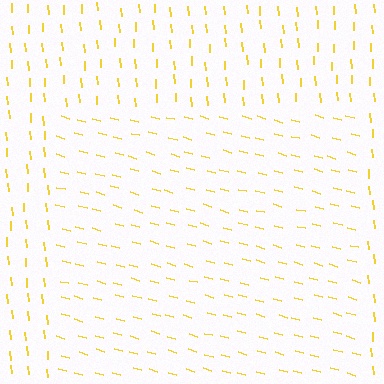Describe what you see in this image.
The image is filled with small yellow line segments. A rectangle region in the image has lines oriented differently from the surrounding lines, creating a visible texture boundary.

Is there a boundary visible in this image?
Yes, there is a texture boundary formed by a change in line orientation.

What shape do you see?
I see a rectangle.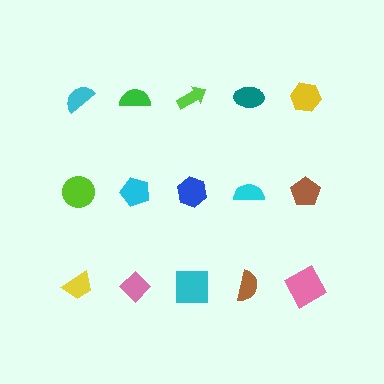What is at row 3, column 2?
A pink diamond.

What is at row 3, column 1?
A yellow trapezoid.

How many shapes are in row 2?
5 shapes.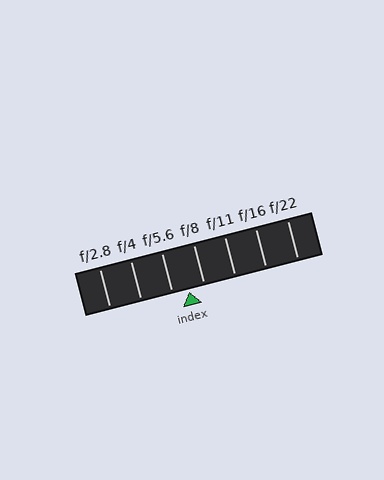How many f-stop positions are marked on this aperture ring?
There are 7 f-stop positions marked.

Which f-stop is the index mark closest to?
The index mark is closest to f/8.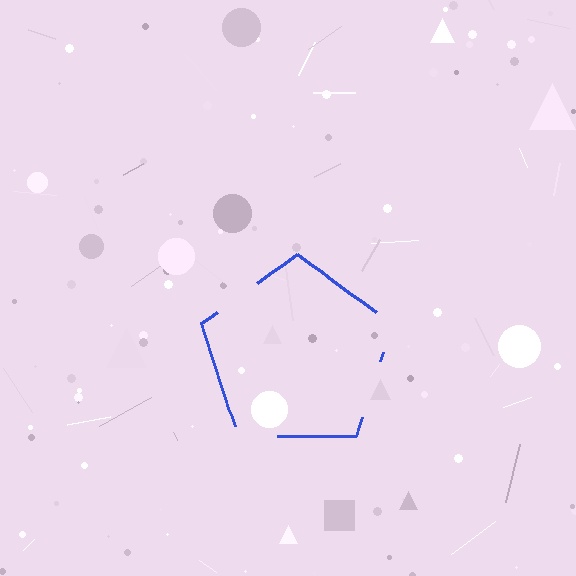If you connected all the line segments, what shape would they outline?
They would outline a pentagon.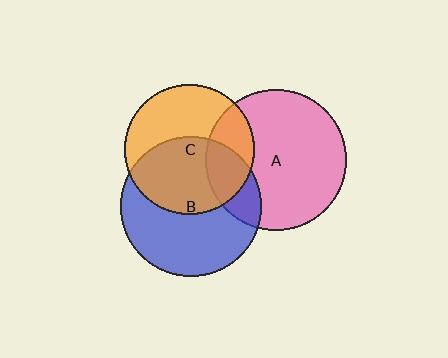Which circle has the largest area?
Circle A (pink).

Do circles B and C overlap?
Yes.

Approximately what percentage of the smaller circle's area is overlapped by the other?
Approximately 50%.